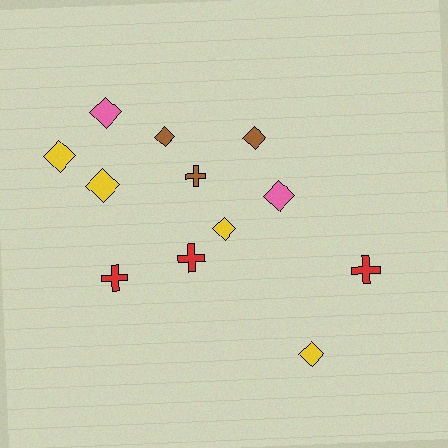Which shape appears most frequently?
Diamond, with 8 objects.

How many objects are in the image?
There are 12 objects.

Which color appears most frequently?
Yellow, with 4 objects.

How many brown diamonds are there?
There are 2 brown diamonds.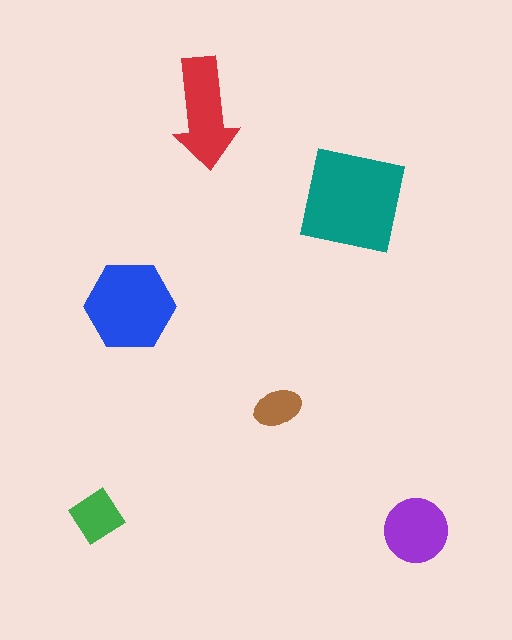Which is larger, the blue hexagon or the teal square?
The teal square.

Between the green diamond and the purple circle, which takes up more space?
The purple circle.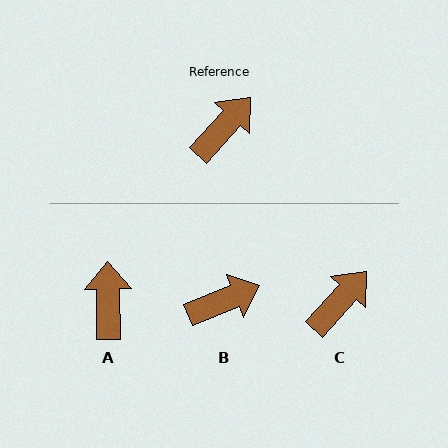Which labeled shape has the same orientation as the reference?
C.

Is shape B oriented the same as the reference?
No, it is off by about 26 degrees.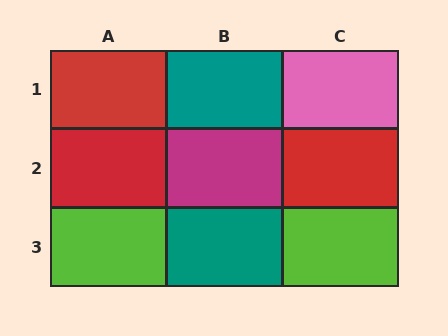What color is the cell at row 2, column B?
Magenta.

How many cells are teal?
2 cells are teal.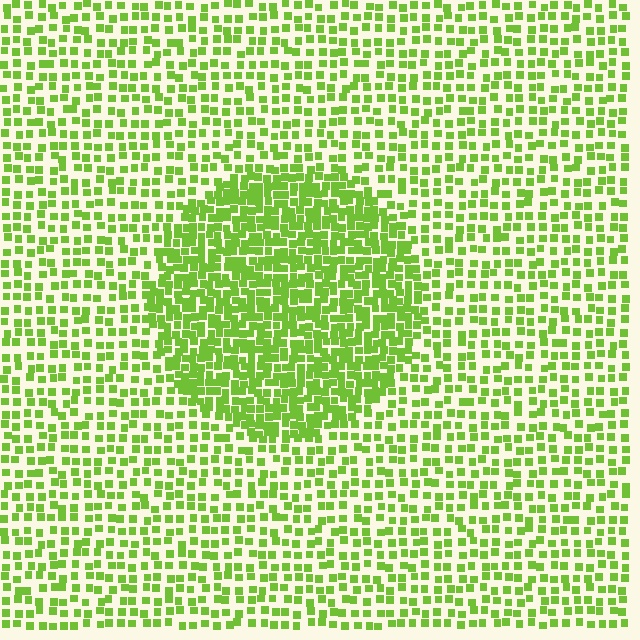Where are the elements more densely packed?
The elements are more densely packed inside the circle boundary.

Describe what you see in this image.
The image contains small lime elements arranged at two different densities. A circle-shaped region is visible where the elements are more densely packed than the surrounding area.